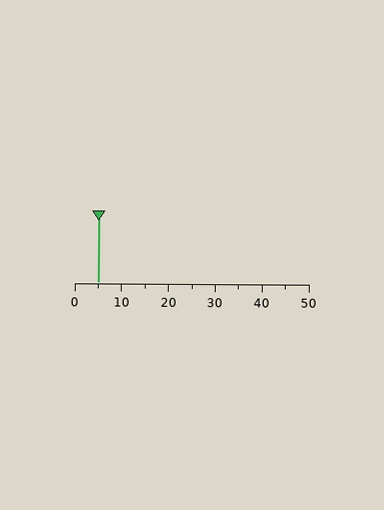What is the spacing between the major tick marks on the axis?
The major ticks are spaced 10 apart.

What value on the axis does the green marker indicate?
The marker indicates approximately 5.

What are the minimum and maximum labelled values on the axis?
The axis runs from 0 to 50.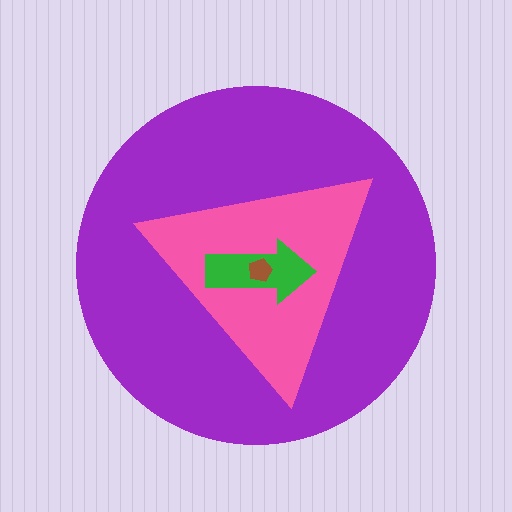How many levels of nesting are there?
4.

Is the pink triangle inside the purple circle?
Yes.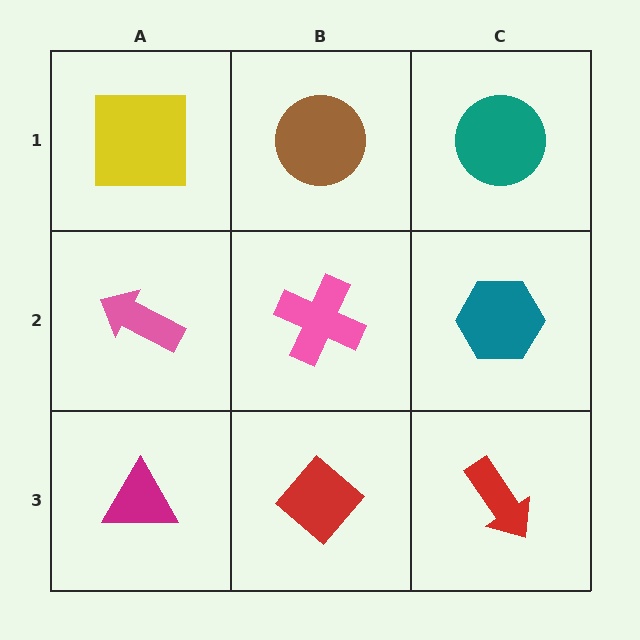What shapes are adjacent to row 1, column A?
A pink arrow (row 2, column A), a brown circle (row 1, column B).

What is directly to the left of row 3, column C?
A red diamond.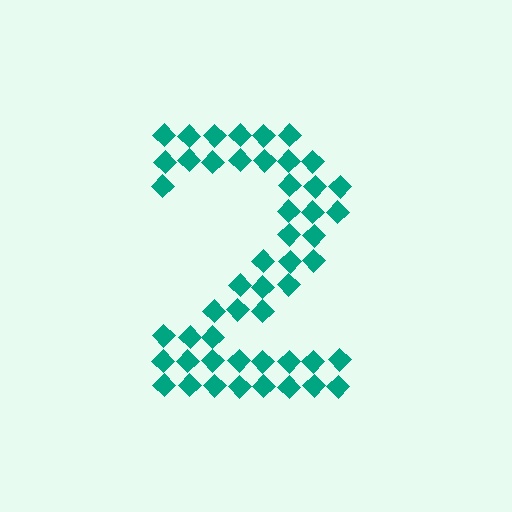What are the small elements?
The small elements are diamonds.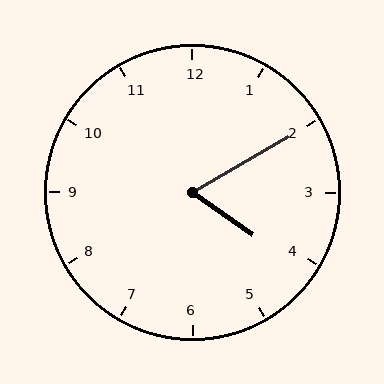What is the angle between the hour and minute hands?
Approximately 65 degrees.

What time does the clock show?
4:10.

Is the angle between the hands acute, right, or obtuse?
It is acute.